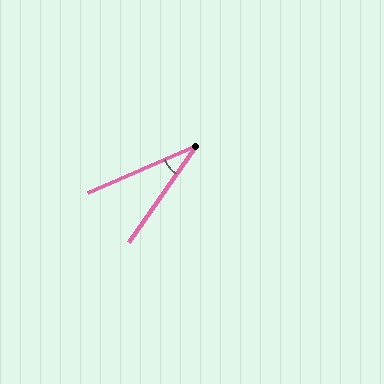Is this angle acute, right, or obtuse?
It is acute.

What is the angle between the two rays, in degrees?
Approximately 32 degrees.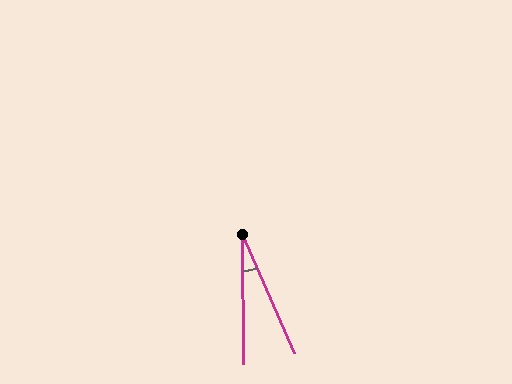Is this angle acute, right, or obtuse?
It is acute.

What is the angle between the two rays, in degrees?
Approximately 23 degrees.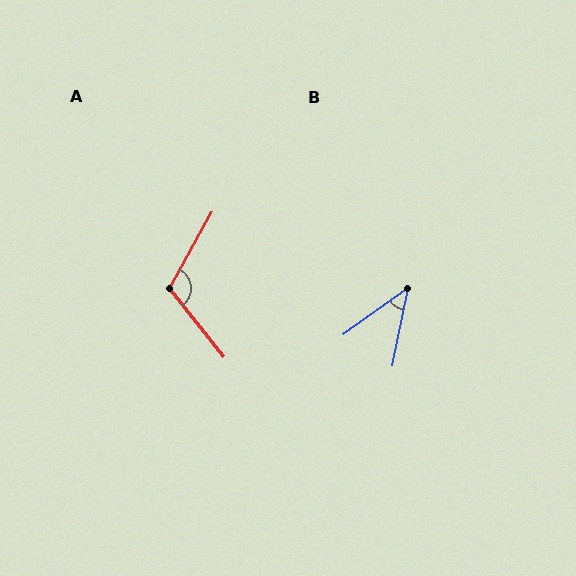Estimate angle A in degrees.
Approximately 112 degrees.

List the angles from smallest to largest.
B (43°), A (112°).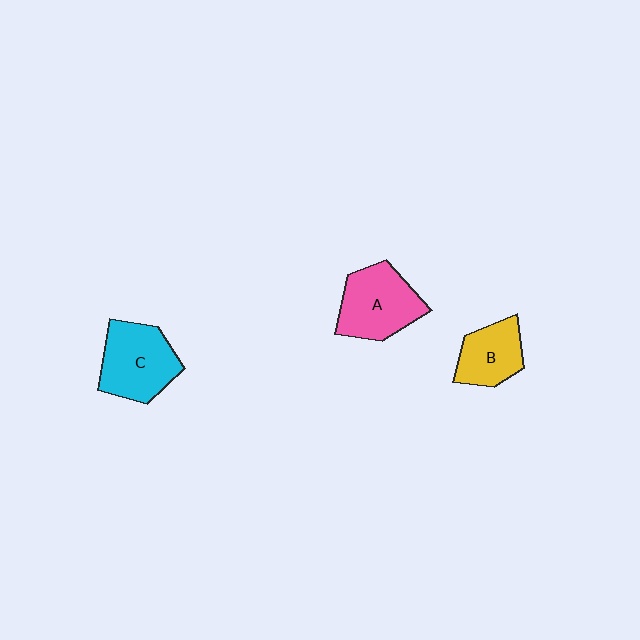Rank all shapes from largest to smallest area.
From largest to smallest: C (cyan), A (pink), B (yellow).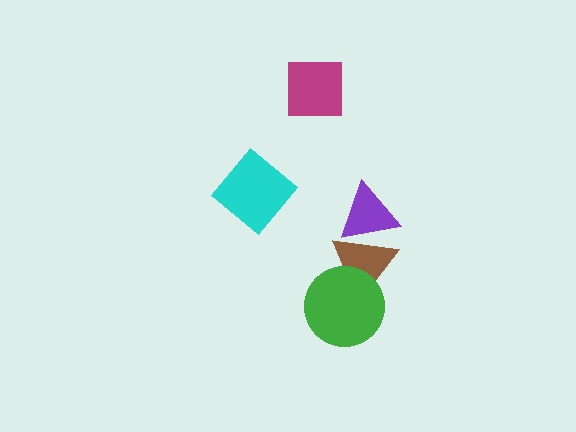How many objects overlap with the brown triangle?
2 objects overlap with the brown triangle.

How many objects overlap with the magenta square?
0 objects overlap with the magenta square.